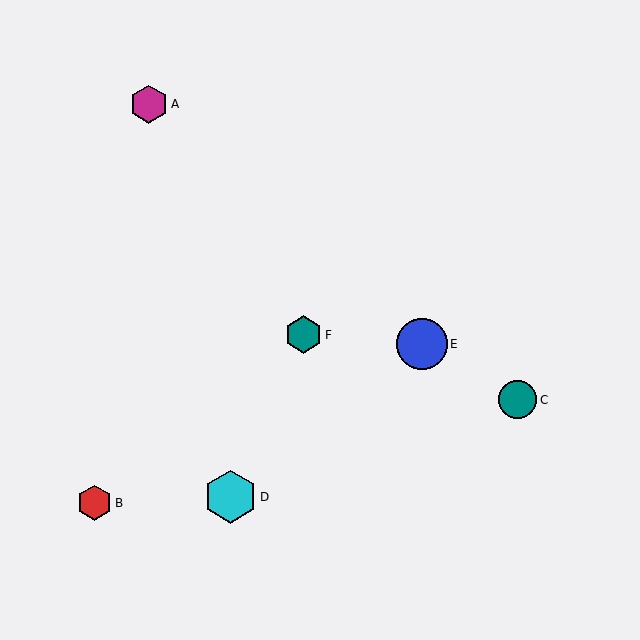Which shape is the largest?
The cyan hexagon (labeled D) is the largest.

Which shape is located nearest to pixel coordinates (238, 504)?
The cyan hexagon (labeled D) at (231, 497) is nearest to that location.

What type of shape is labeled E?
Shape E is a blue circle.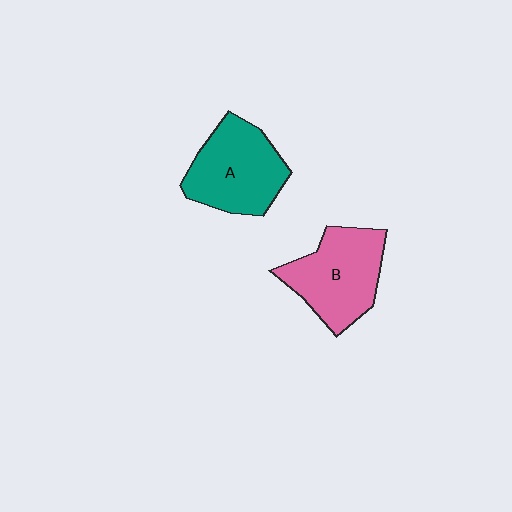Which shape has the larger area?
Shape B (pink).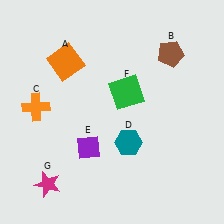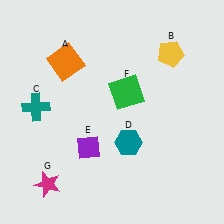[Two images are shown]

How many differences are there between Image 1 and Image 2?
There are 2 differences between the two images.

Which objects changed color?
B changed from brown to yellow. C changed from orange to teal.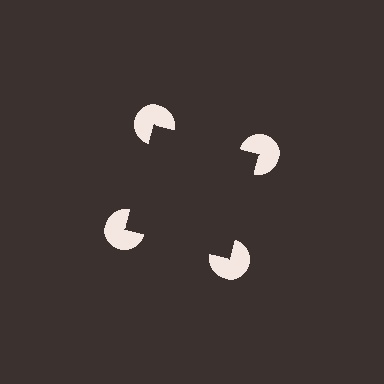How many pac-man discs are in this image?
There are 4 — one at each vertex of the illusory square.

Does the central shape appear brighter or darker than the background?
It typically appears slightly darker than the background, even though no actual brightness change is drawn.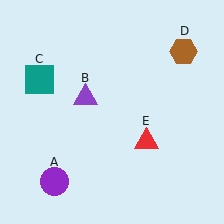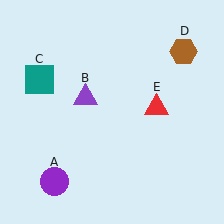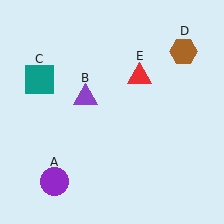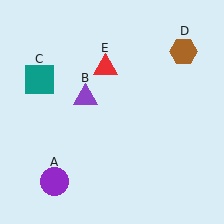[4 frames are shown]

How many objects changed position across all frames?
1 object changed position: red triangle (object E).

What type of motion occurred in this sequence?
The red triangle (object E) rotated counterclockwise around the center of the scene.